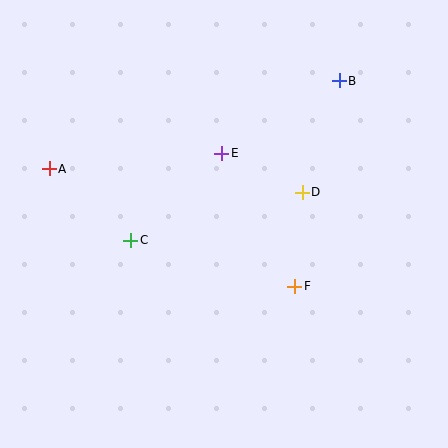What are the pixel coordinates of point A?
Point A is at (49, 169).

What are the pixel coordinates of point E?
Point E is at (222, 153).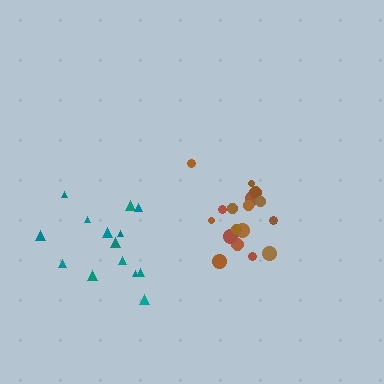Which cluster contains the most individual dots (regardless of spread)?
Brown (17).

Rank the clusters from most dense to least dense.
brown, teal.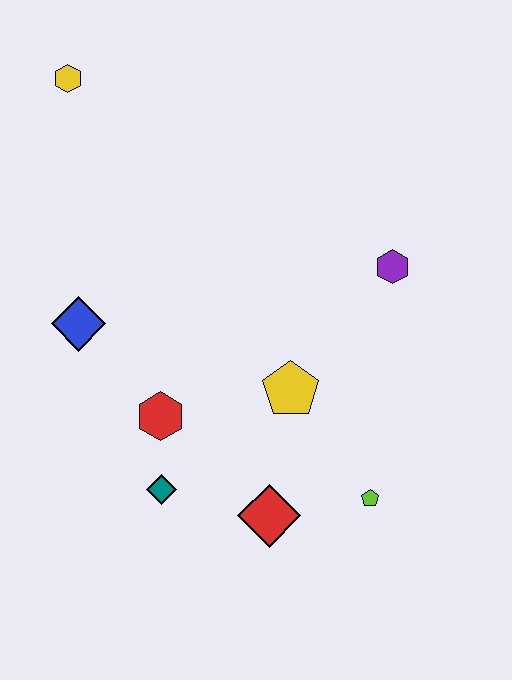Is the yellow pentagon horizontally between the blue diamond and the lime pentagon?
Yes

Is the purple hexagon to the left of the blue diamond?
No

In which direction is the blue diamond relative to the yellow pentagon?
The blue diamond is to the left of the yellow pentagon.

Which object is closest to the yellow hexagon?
The blue diamond is closest to the yellow hexagon.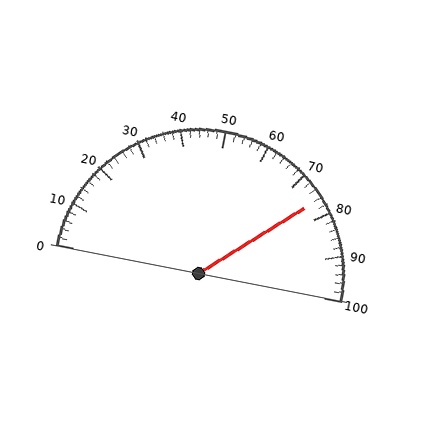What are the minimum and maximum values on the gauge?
The gauge ranges from 0 to 100.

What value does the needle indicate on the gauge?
The needle indicates approximately 76.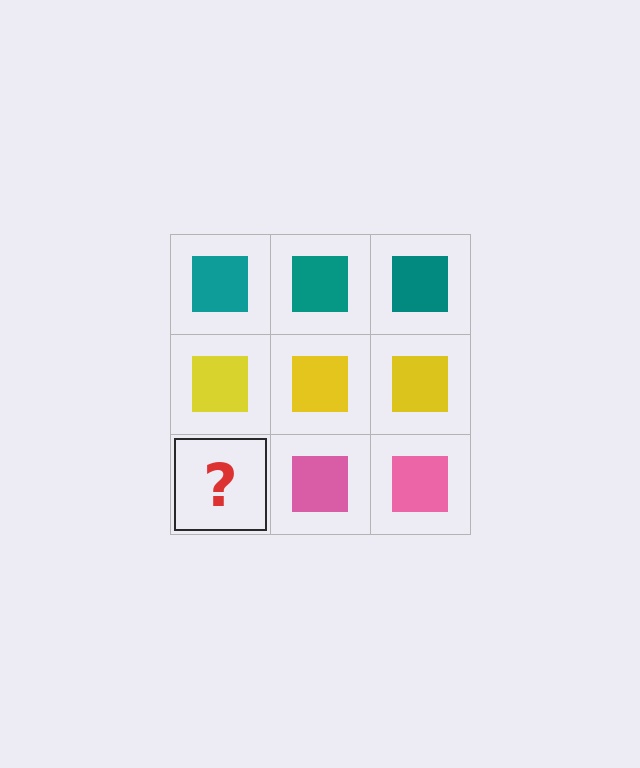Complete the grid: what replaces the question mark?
The question mark should be replaced with a pink square.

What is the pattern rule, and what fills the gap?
The rule is that each row has a consistent color. The gap should be filled with a pink square.